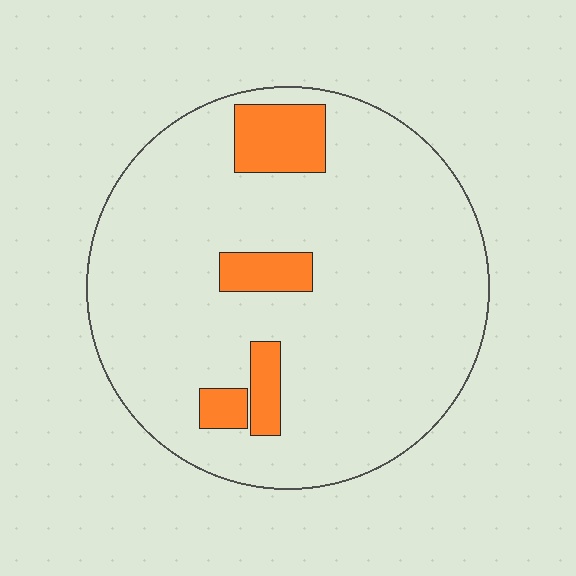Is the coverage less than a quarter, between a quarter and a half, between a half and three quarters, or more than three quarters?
Less than a quarter.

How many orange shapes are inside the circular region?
4.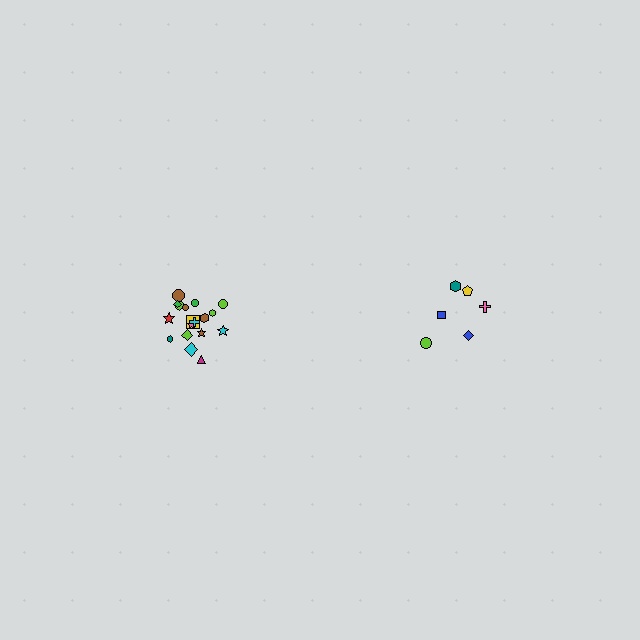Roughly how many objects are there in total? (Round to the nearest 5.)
Roughly 25 objects in total.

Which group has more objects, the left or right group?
The left group.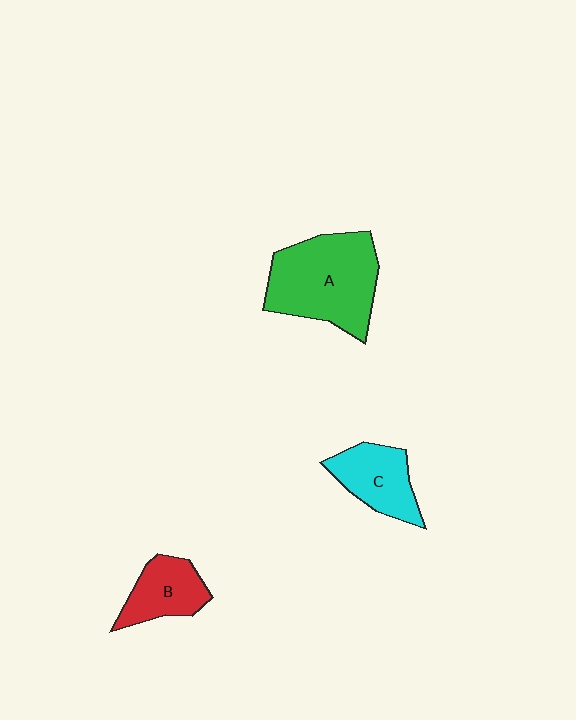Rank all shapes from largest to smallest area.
From largest to smallest: A (green), C (cyan), B (red).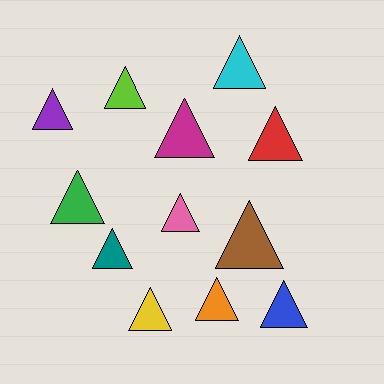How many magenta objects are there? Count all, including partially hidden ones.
There is 1 magenta object.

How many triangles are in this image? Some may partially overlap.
There are 12 triangles.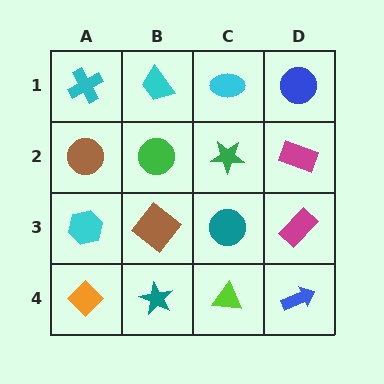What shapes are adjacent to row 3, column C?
A green star (row 2, column C), a lime triangle (row 4, column C), a brown diamond (row 3, column B), a magenta rectangle (row 3, column D).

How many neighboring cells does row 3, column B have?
4.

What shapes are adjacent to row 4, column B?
A brown diamond (row 3, column B), an orange diamond (row 4, column A), a lime triangle (row 4, column C).